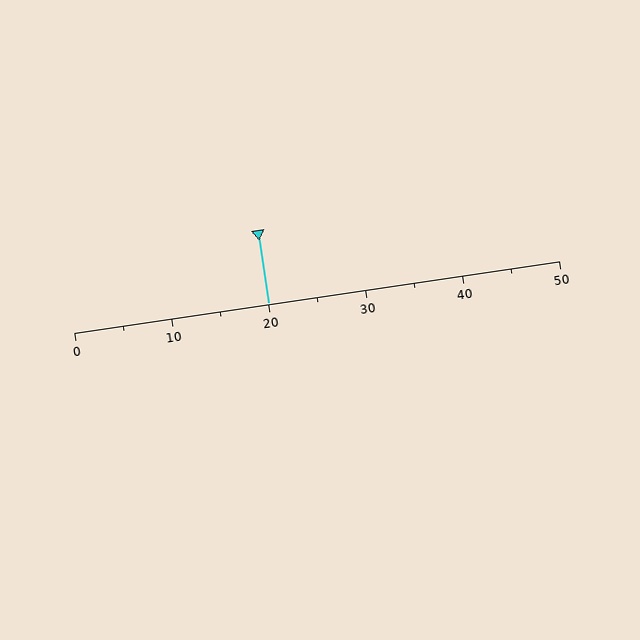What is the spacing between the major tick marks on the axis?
The major ticks are spaced 10 apart.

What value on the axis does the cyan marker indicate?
The marker indicates approximately 20.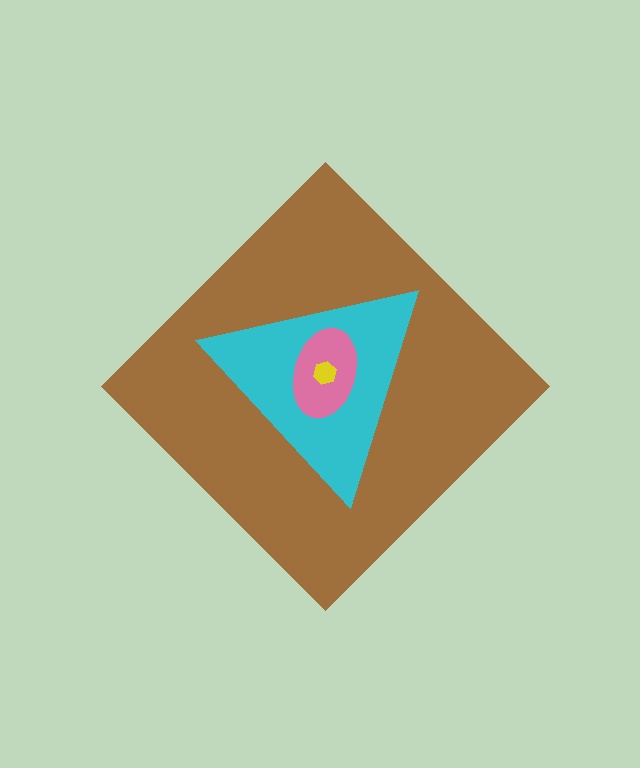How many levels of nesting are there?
4.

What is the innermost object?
The yellow hexagon.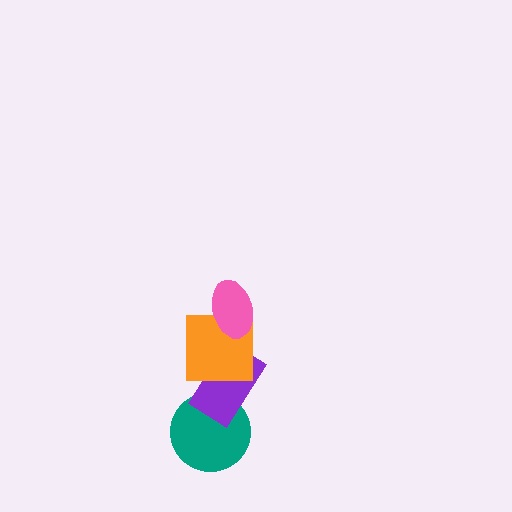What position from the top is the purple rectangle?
The purple rectangle is 3rd from the top.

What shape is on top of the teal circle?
The purple rectangle is on top of the teal circle.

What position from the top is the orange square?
The orange square is 2nd from the top.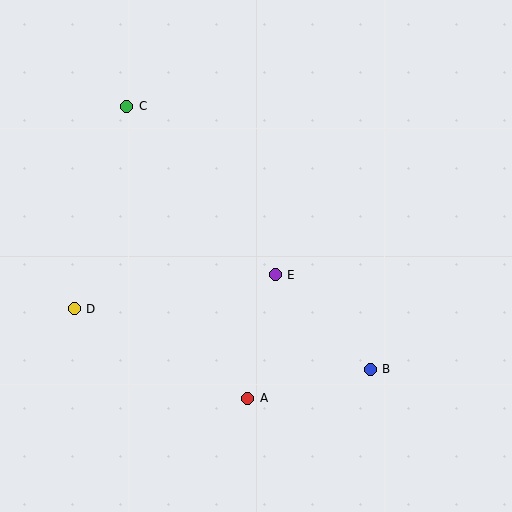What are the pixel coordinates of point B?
Point B is at (370, 369).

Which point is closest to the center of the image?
Point E at (275, 275) is closest to the center.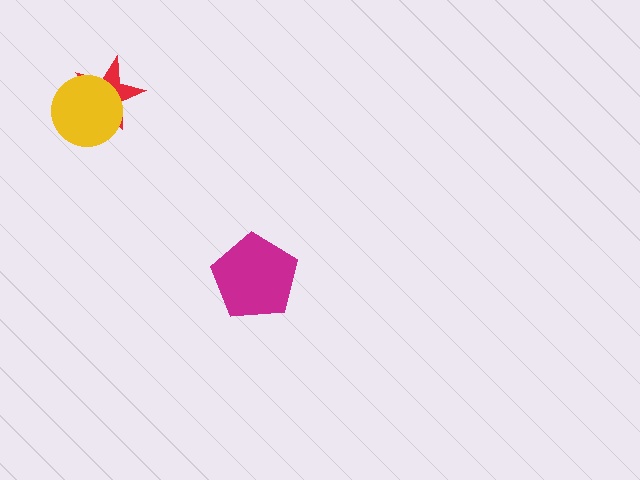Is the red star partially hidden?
Yes, it is partially covered by another shape.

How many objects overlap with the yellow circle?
1 object overlaps with the yellow circle.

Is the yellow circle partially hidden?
No, no other shape covers it.